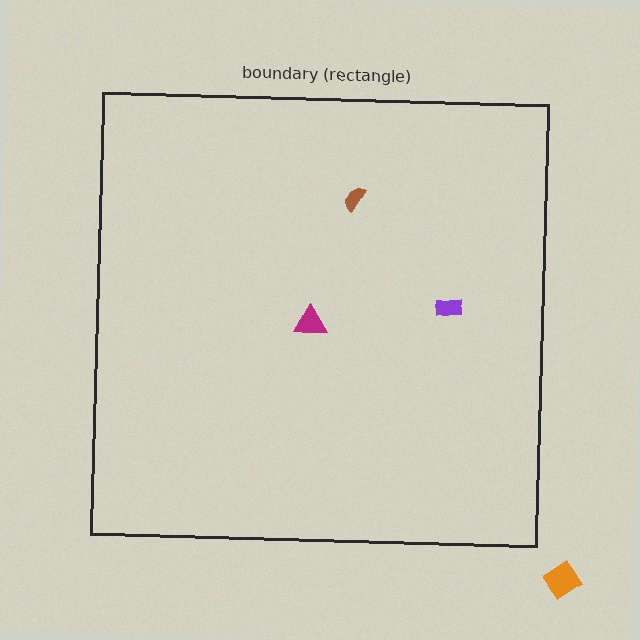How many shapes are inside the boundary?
3 inside, 1 outside.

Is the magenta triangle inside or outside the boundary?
Inside.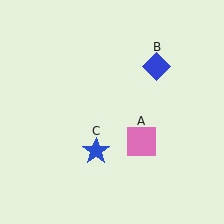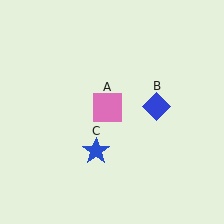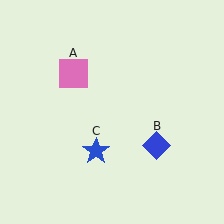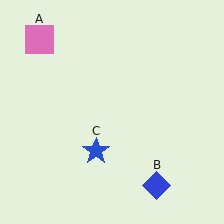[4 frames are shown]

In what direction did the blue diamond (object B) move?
The blue diamond (object B) moved down.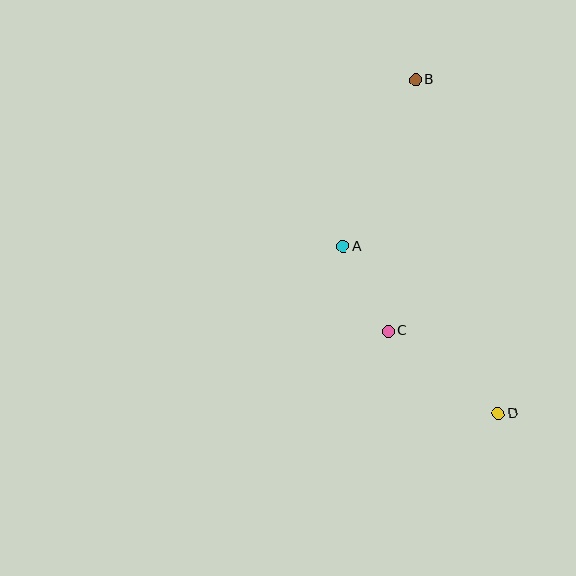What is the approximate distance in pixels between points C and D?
The distance between C and D is approximately 138 pixels.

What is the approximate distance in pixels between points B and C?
The distance between B and C is approximately 253 pixels.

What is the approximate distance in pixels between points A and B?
The distance between A and B is approximately 182 pixels.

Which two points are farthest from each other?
Points B and D are farthest from each other.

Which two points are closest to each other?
Points A and C are closest to each other.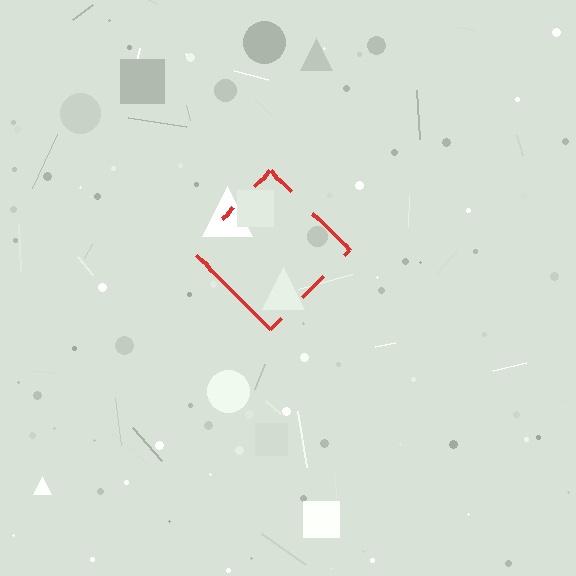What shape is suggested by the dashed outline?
The dashed outline suggests a diamond.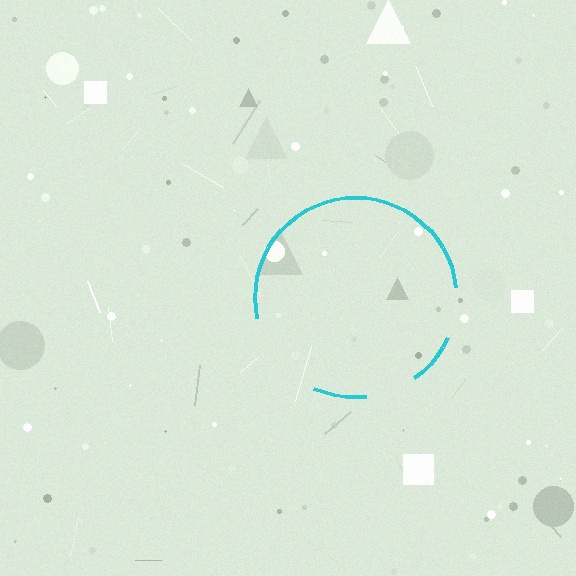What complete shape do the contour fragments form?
The contour fragments form a circle.